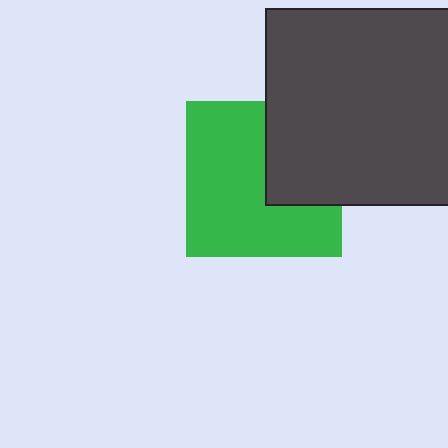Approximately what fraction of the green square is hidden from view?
Roughly 32% of the green square is hidden behind the dark gray square.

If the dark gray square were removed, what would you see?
You would see the complete green square.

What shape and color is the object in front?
The object in front is a dark gray square.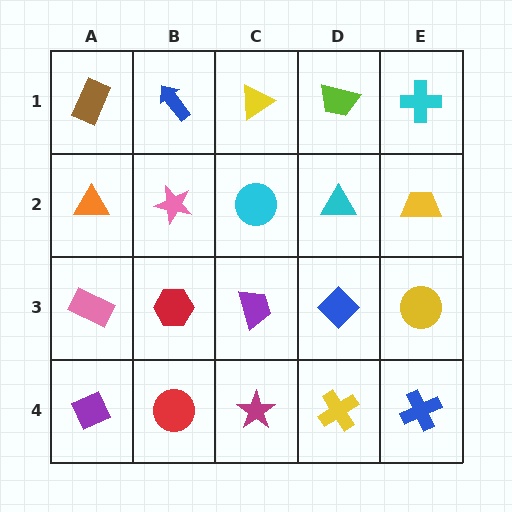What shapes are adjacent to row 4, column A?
A pink rectangle (row 3, column A), a red circle (row 4, column B).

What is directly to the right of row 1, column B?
A yellow triangle.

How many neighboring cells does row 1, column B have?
3.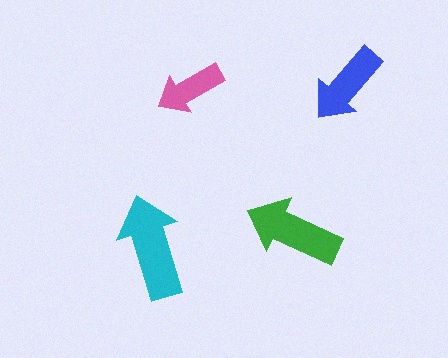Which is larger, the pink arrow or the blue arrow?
The blue one.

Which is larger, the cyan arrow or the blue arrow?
The cyan one.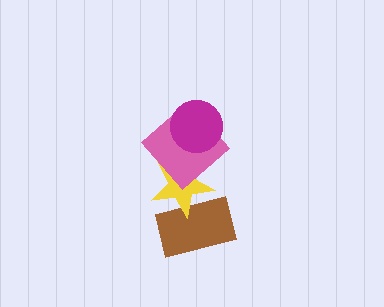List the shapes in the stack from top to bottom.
From top to bottom: the magenta circle, the pink diamond, the yellow star, the brown rectangle.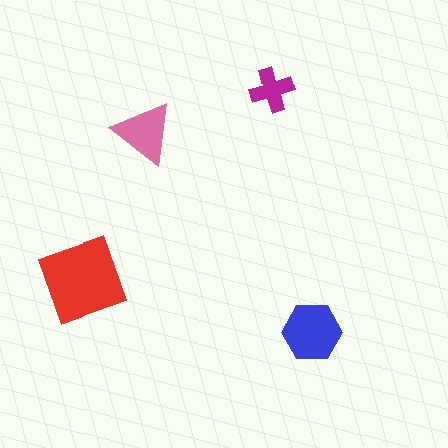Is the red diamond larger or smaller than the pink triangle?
Larger.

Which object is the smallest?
The magenta cross.